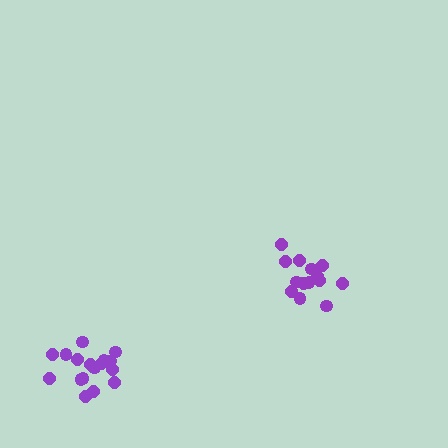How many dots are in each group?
Group 1: 17 dots, Group 2: 14 dots (31 total).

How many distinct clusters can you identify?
There are 2 distinct clusters.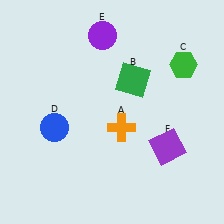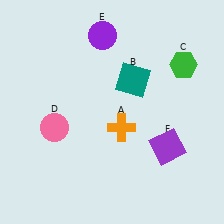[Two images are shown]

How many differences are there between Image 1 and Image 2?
There are 2 differences between the two images.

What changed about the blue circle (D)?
In Image 1, D is blue. In Image 2, it changed to pink.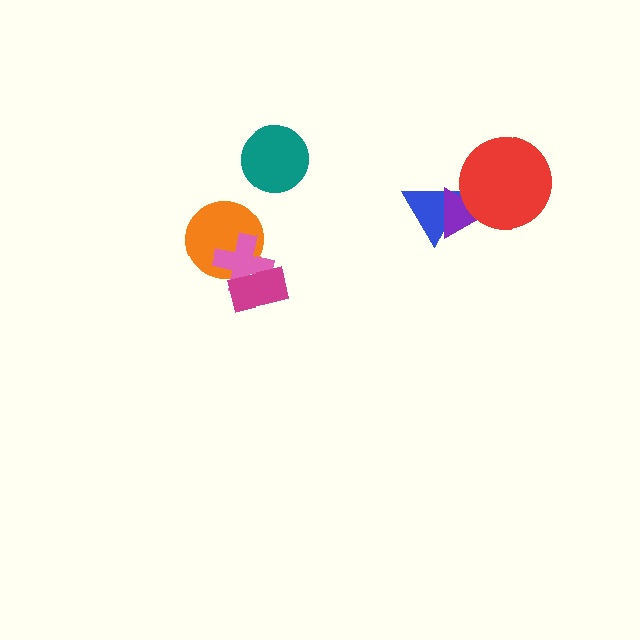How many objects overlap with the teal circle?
0 objects overlap with the teal circle.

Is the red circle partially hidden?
No, no other shape covers it.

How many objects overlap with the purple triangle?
2 objects overlap with the purple triangle.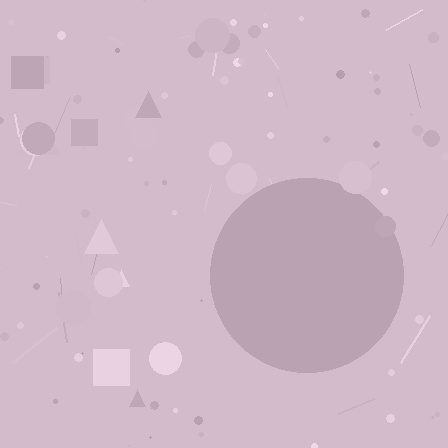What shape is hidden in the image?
A circle is hidden in the image.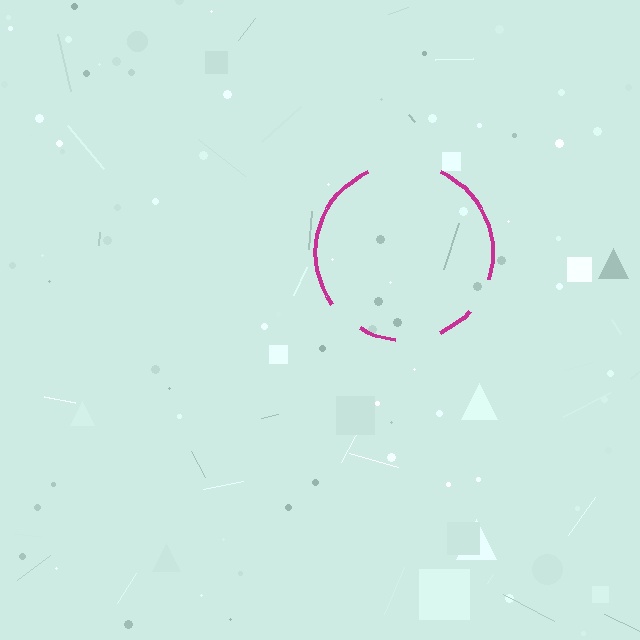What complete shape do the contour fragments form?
The contour fragments form a circle.